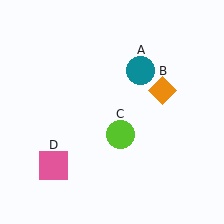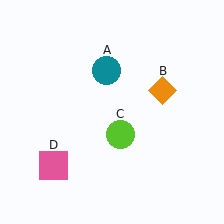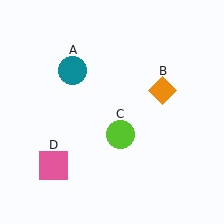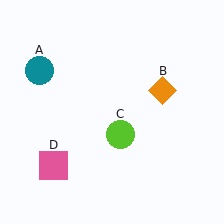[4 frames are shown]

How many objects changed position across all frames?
1 object changed position: teal circle (object A).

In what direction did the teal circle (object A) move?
The teal circle (object A) moved left.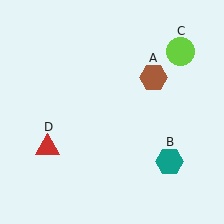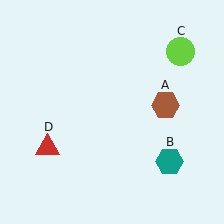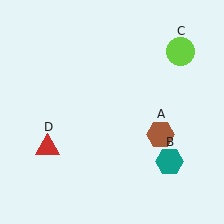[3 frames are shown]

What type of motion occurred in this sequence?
The brown hexagon (object A) rotated clockwise around the center of the scene.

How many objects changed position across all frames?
1 object changed position: brown hexagon (object A).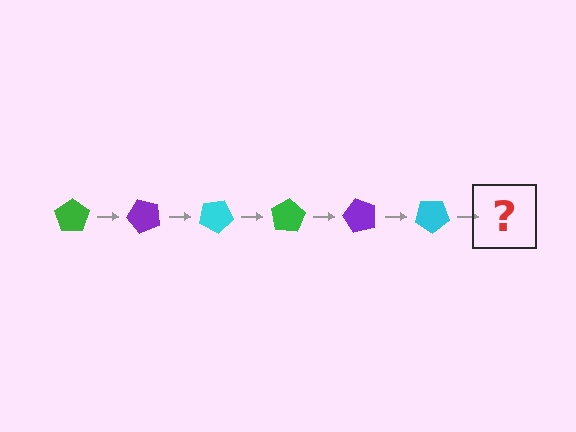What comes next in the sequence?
The next element should be a green pentagon, rotated 300 degrees from the start.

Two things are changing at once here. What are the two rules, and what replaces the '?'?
The two rules are that it rotates 50 degrees each step and the color cycles through green, purple, and cyan. The '?' should be a green pentagon, rotated 300 degrees from the start.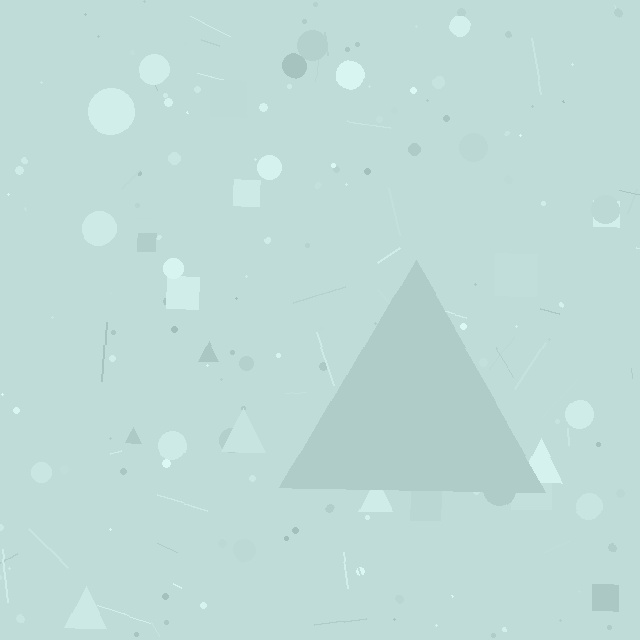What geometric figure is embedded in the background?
A triangle is embedded in the background.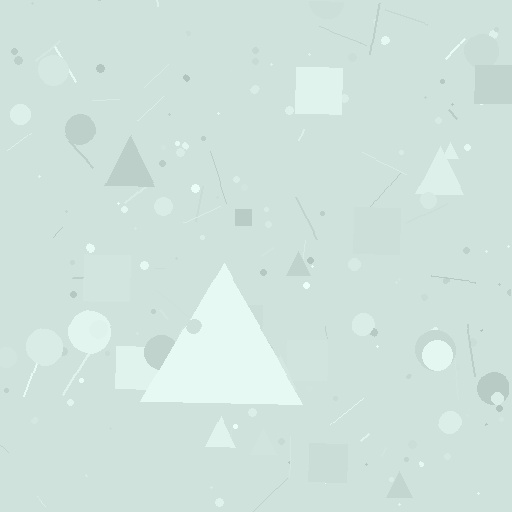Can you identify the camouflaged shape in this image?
The camouflaged shape is a triangle.